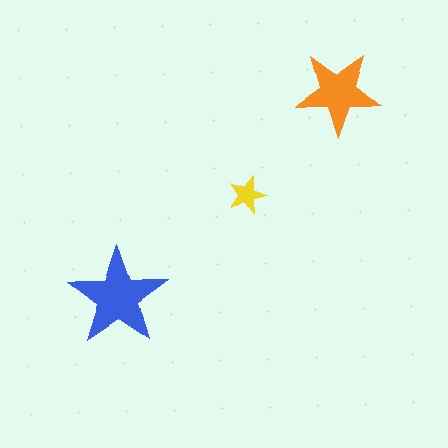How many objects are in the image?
There are 3 objects in the image.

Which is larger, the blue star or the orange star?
The blue one.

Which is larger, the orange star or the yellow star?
The orange one.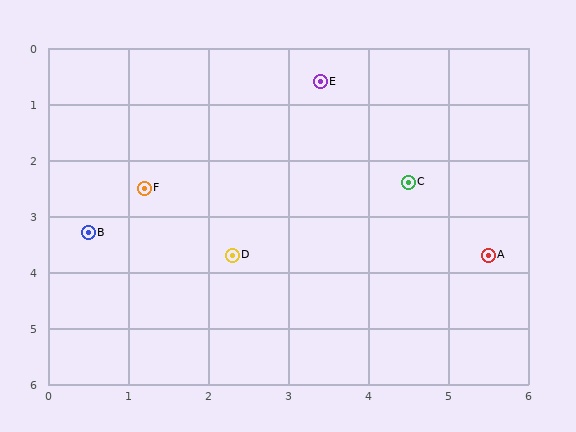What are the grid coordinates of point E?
Point E is at approximately (3.4, 0.6).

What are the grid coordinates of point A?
Point A is at approximately (5.5, 3.7).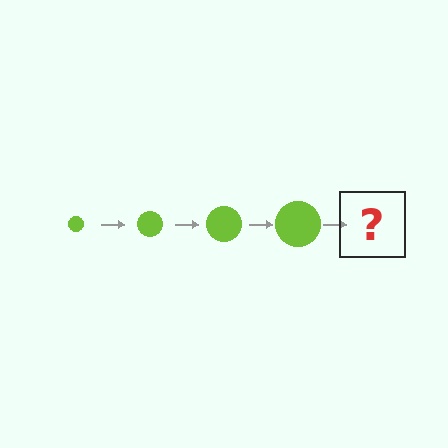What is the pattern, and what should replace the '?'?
The pattern is that the circle gets progressively larger each step. The '?' should be a lime circle, larger than the previous one.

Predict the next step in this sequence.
The next step is a lime circle, larger than the previous one.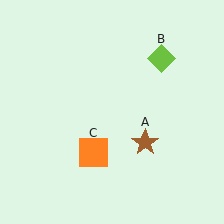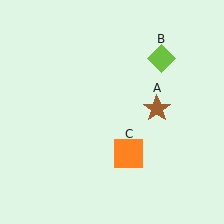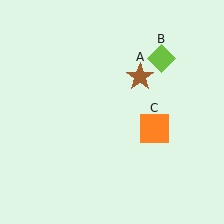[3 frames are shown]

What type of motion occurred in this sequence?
The brown star (object A), orange square (object C) rotated counterclockwise around the center of the scene.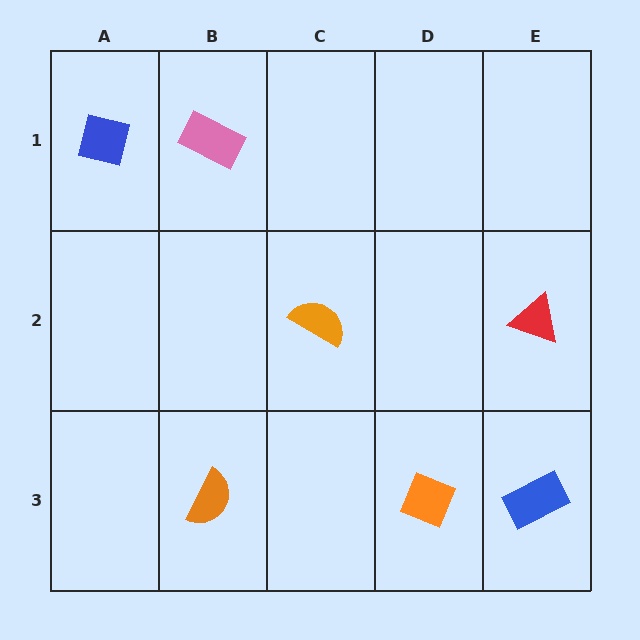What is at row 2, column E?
A red triangle.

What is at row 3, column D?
An orange diamond.